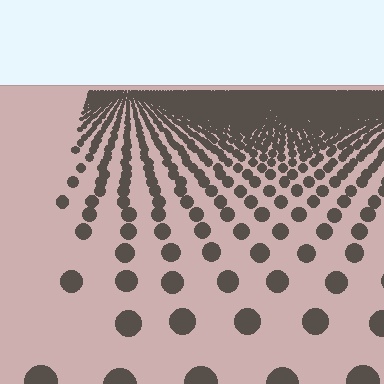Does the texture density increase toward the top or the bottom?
Density increases toward the top.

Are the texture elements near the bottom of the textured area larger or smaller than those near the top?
Larger. Near the bottom, elements are closer to the viewer and appear at a bigger on-screen size.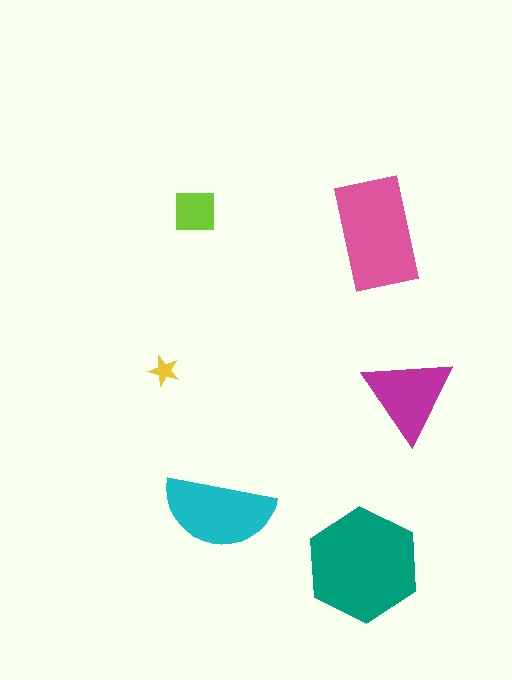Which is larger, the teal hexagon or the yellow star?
The teal hexagon.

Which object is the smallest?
The yellow star.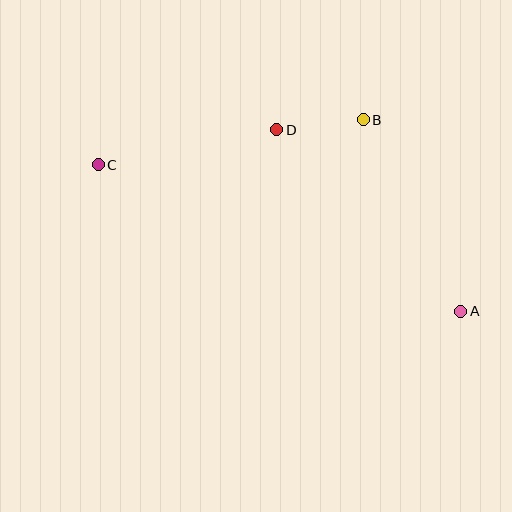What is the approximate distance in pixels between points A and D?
The distance between A and D is approximately 258 pixels.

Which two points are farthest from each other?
Points A and C are farthest from each other.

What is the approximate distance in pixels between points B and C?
The distance between B and C is approximately 269 pixels.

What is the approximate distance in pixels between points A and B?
The distance between A and B is approximately 215 pixels.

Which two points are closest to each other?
Points B and D are closest to each other.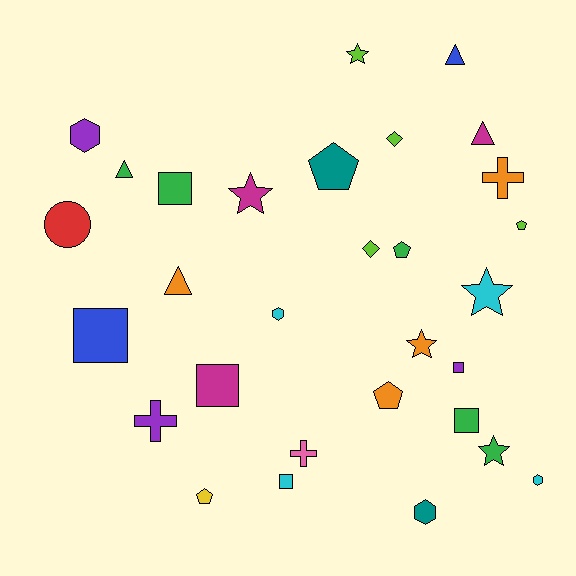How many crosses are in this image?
There are 3 crosses.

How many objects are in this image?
There are 30 objects.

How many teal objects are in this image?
There are 2 teal objects.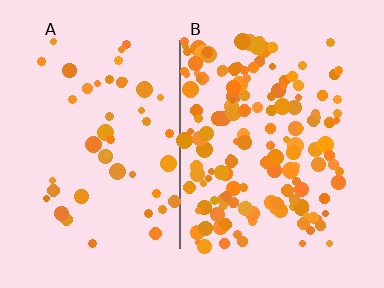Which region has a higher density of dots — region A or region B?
B (the right).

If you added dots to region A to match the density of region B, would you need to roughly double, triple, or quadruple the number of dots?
Approximately triple.